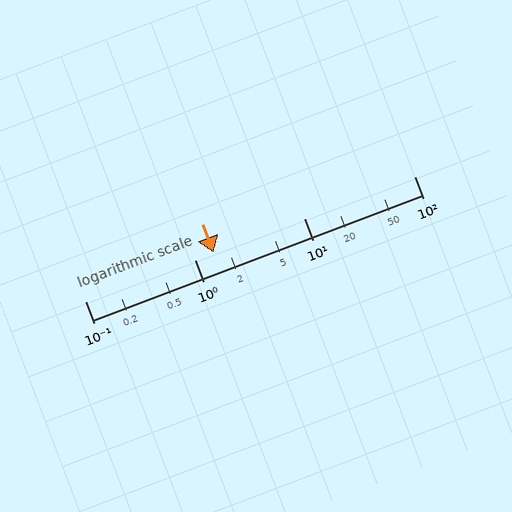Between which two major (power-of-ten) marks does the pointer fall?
The pointer is between 1 and 10.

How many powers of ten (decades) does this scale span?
The scale spans 3 decades, from 0.1 to 100.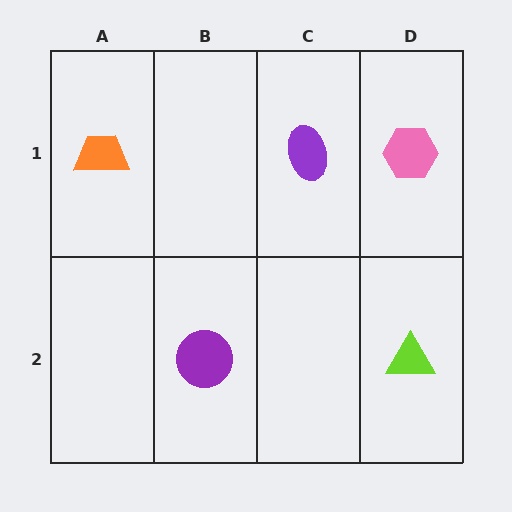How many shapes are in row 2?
2 shapes.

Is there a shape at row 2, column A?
No, that cell is empty.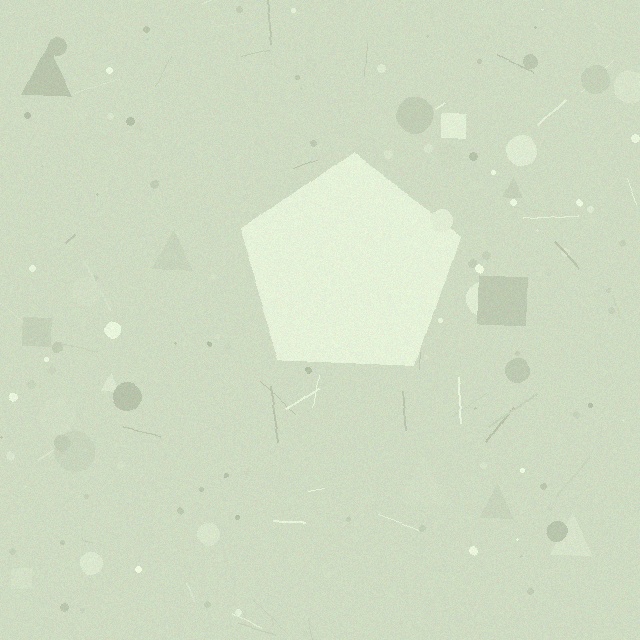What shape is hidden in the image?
A pentagon is hidden in the image.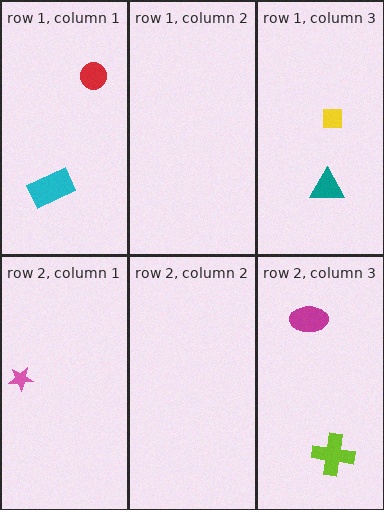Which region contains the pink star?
The row 2, column 1 region.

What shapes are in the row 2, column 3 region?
The lime cross, the magenta ellipse.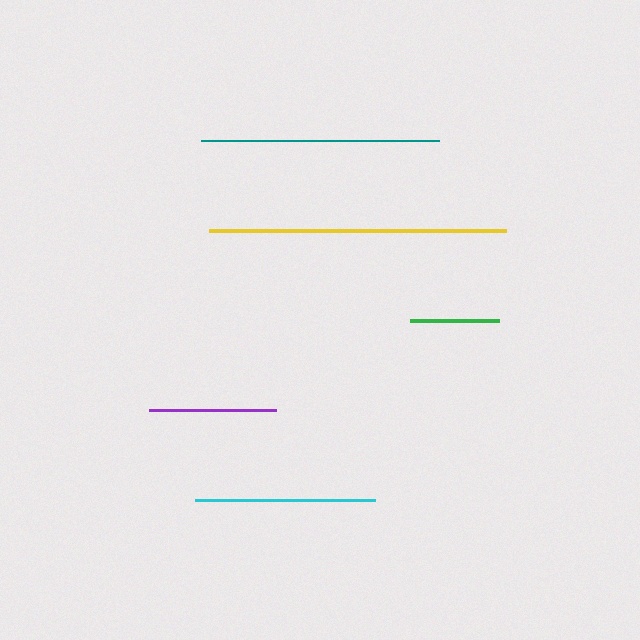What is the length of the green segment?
The green segment is approximately 89 pixels long.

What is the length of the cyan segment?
The cyan segment is approximately 179 pixels long.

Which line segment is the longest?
The yellow line is the longest at approximately 298 pixels.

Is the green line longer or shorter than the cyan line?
The cyan line is longer than the green line.